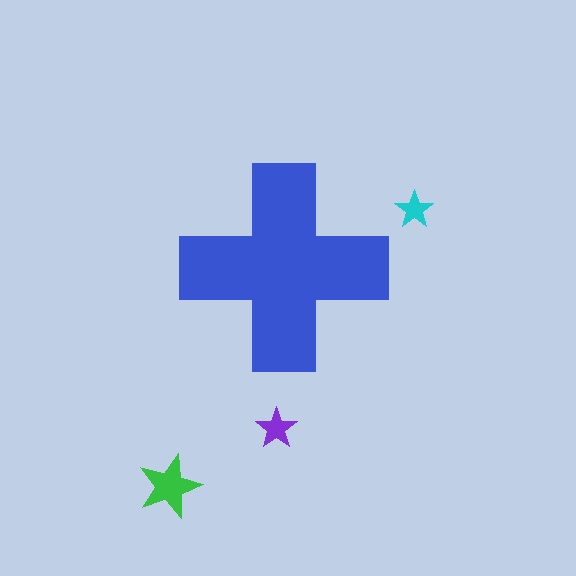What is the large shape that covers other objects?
A blue cross.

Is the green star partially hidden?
No, the green star is fully visible.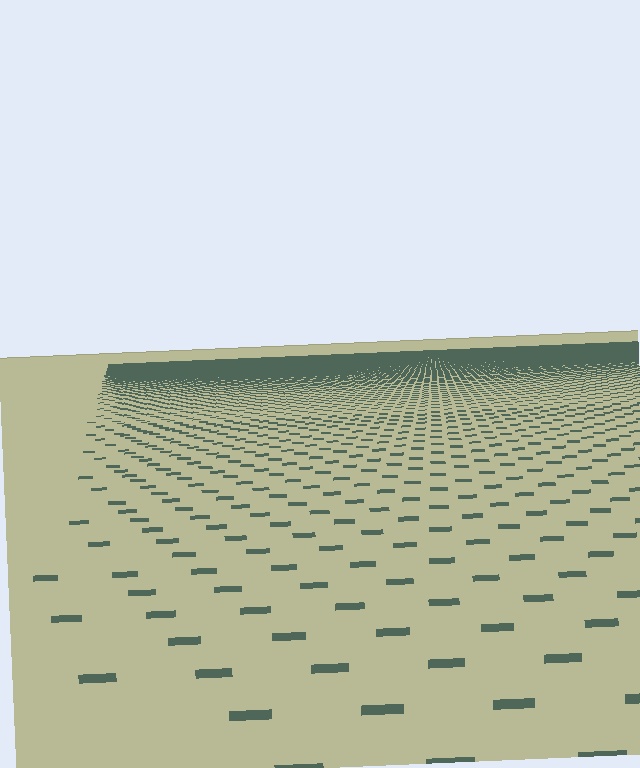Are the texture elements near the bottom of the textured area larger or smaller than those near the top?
Larger. Near the bottom, elements are closer to the viewer and appear at a bigger on-screen size.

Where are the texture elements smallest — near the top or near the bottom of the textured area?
Near the top.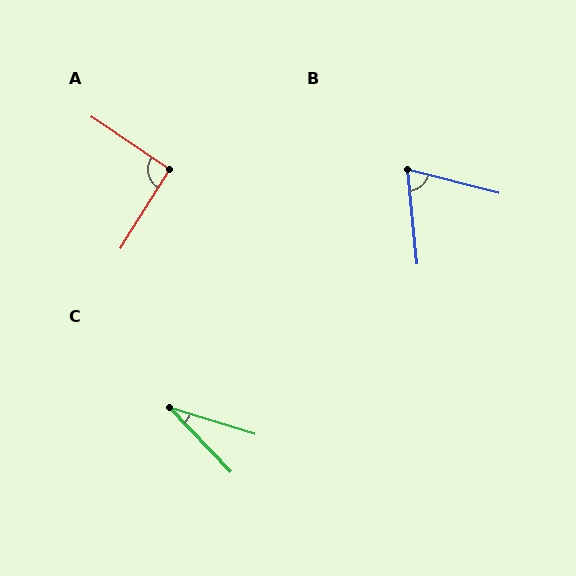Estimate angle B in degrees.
Approximately 70 degrees.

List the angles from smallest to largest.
C (29°), B (70°), A (93°).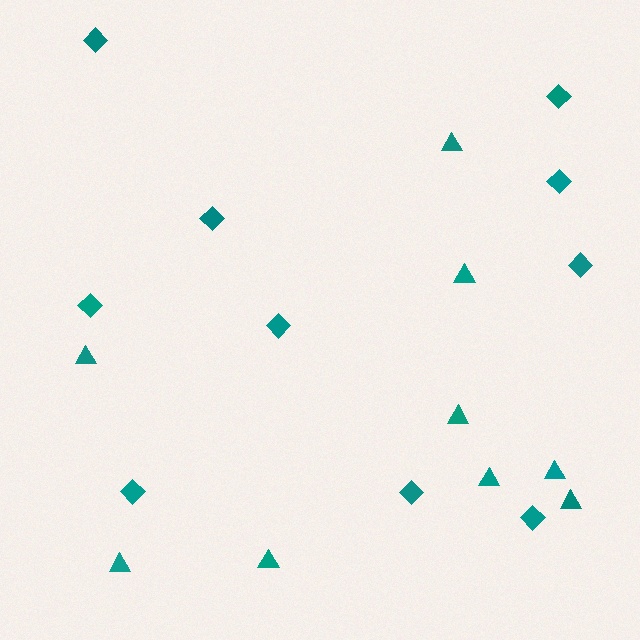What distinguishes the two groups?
There are 2 groups: one group of triangles (9) and one group of diamonds (10).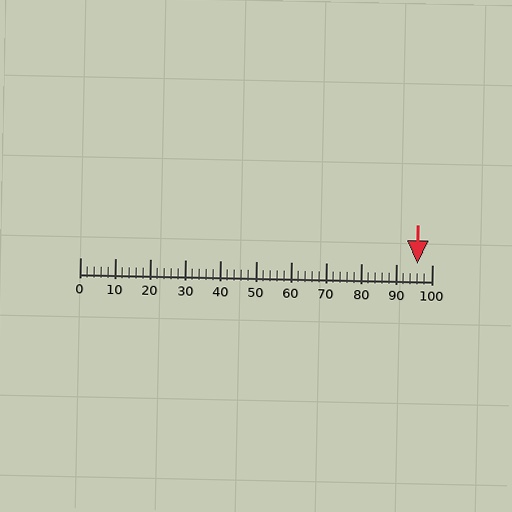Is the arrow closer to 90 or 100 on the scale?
The arrow is closer to 100.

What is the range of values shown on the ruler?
The ruler shows values from 0 to 100.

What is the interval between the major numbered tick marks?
The major tick marks are spaced 10 units apart.